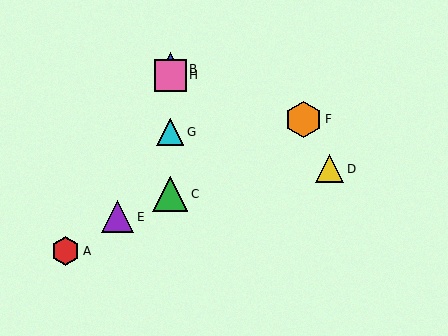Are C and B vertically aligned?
Yes, both are at x≈170.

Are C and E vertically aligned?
No, C is at x≈170 and E is at x≈117.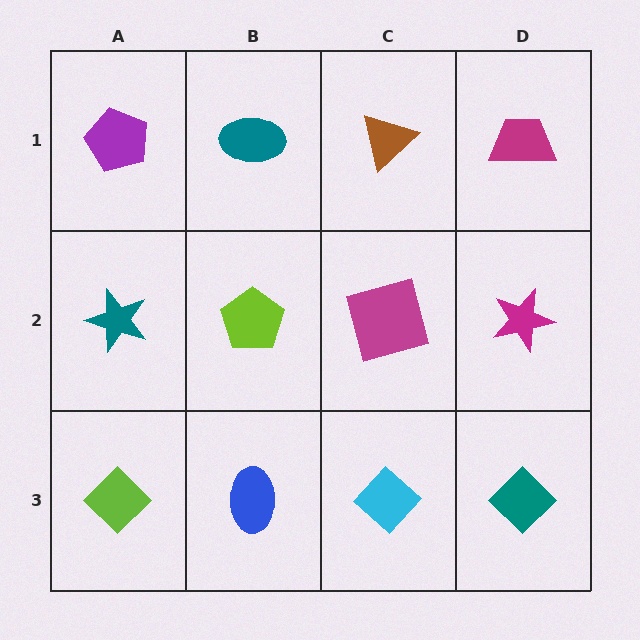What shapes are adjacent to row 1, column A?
A teal star (row 2, column A), a teal ellipse (row 1, column B).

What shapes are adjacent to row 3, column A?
A teal star (row 2, column A), a blue ellipse (row 3, column B).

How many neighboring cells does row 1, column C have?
3.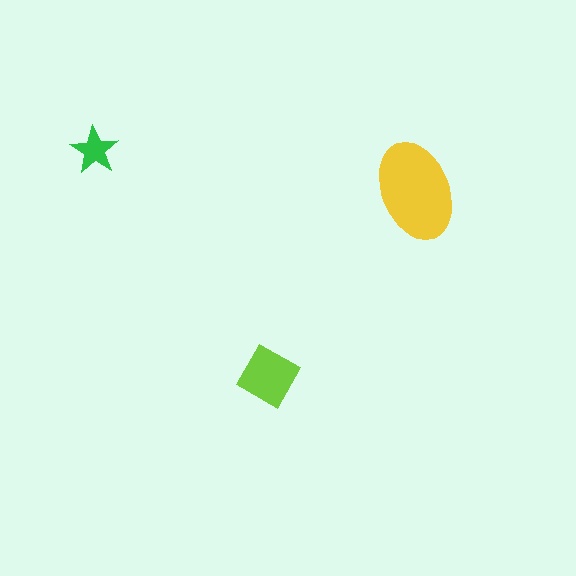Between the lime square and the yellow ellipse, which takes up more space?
The yellow ellipse.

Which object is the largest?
The yellow ellipse.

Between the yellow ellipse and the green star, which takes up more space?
The yellow ellipse.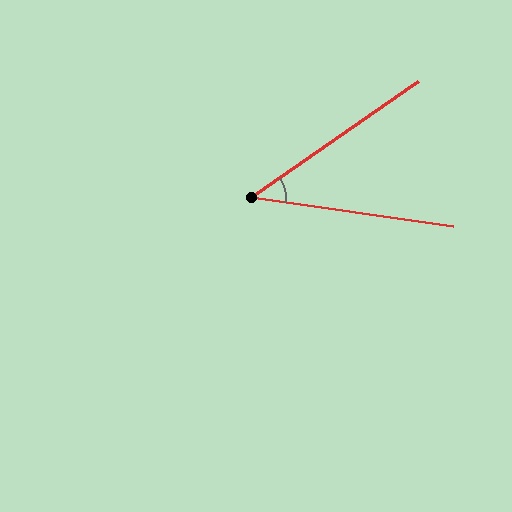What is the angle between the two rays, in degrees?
Approximately 43 degrees.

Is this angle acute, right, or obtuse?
It is acute.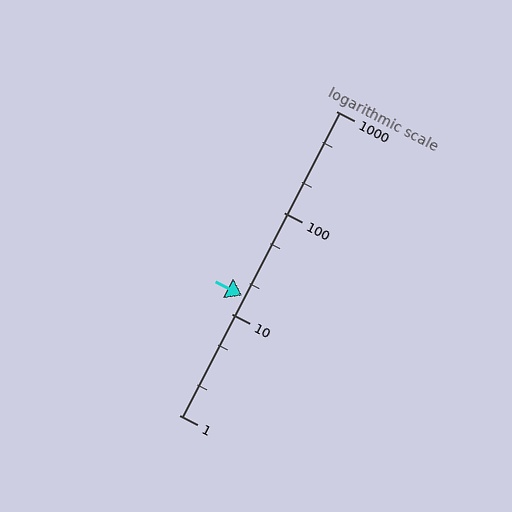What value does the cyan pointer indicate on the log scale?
The pointer indicates approximately 15.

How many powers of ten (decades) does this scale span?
The scale spans 3 decades, from 1 to 1000.